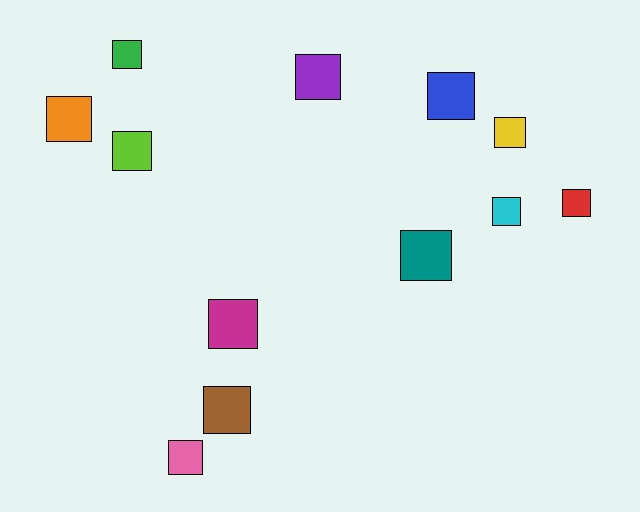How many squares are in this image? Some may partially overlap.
There are 12 squares.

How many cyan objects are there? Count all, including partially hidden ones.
There is 1 cyan object.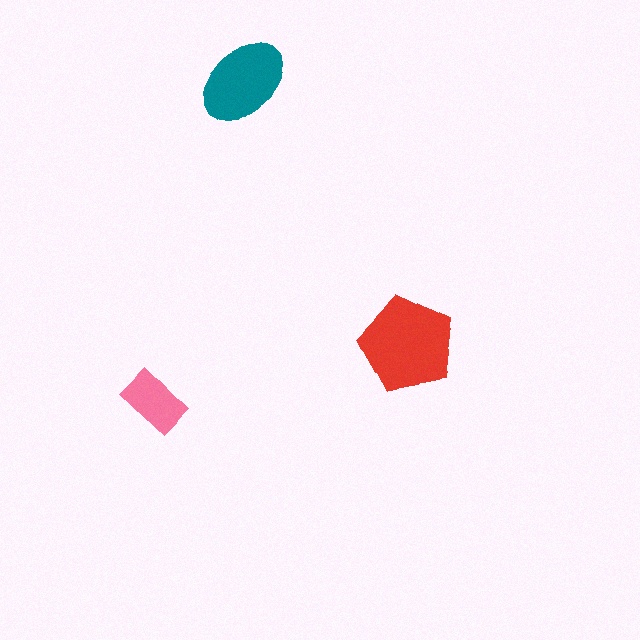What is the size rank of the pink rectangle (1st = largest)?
3rd.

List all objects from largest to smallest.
The red pentagon, the teal ellipse, the pink rectangle.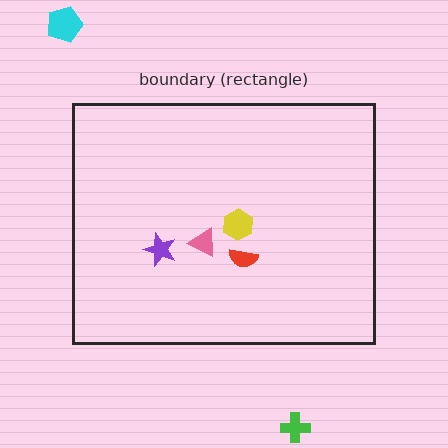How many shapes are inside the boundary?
4 inside, 2 outside.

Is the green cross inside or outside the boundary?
Outside.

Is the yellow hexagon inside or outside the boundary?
Inside.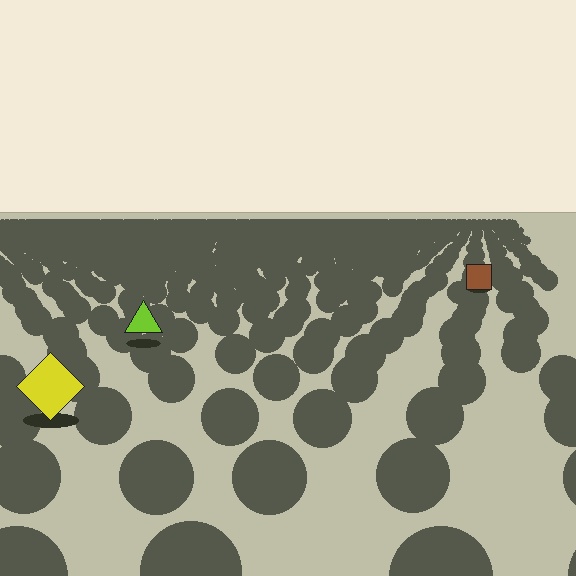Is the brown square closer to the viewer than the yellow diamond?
No. The yellow diamond is closer — you can tell from the texture gradient: the ground texture is coarser near it.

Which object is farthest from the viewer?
The brown square is farthest from the viewer. It appears smaller and the ground texture around it is denser.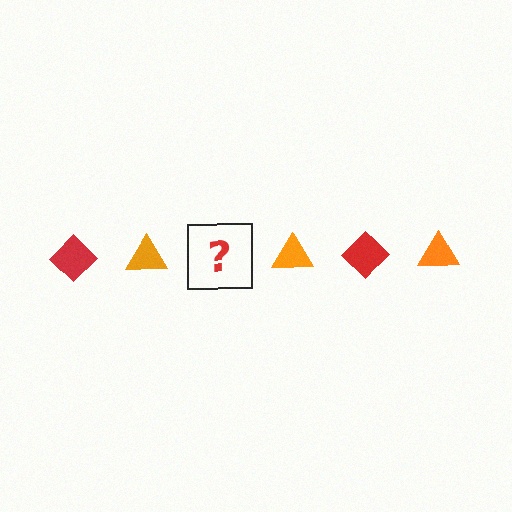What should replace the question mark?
The question mark should be replaced with a red diamond.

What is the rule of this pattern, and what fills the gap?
The rule is that the pattern alternates between red diamond and orange triangle. The gap should be filled with a red diamond.